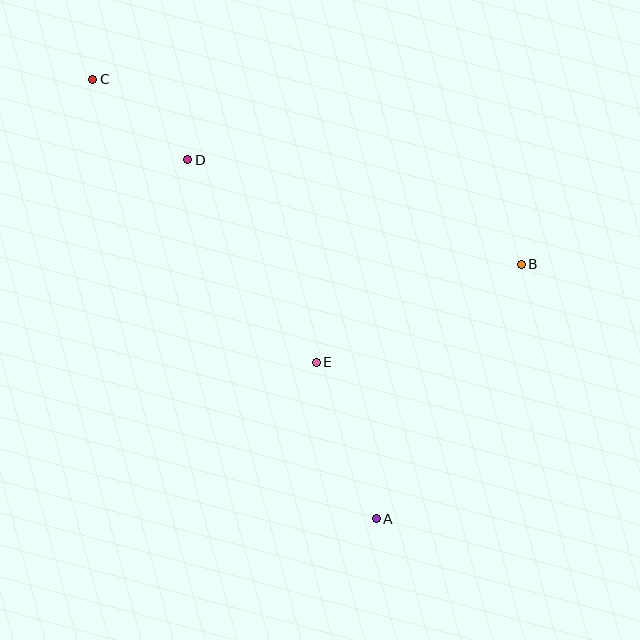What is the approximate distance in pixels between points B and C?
The distance between B and C is approximately 467 pixels.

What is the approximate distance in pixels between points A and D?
The distance between A and D is approximately 405 pixels.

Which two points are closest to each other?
Points C and D are closest to each other.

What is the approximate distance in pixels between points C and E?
The distance between C and E is approximately 360 pixels.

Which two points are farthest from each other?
Points A and C are farthest from each other.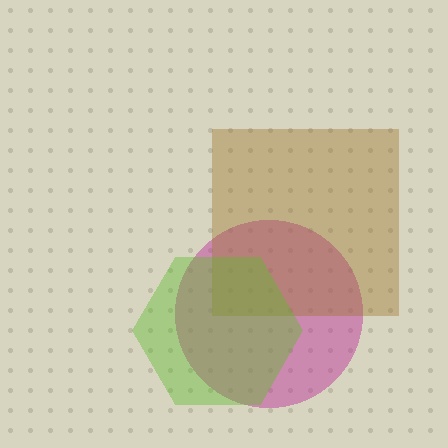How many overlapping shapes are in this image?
There are 3 overlapping shapes in the image.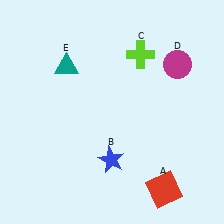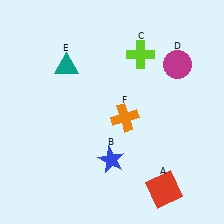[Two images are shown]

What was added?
An orange cross (F) was added in Image 2.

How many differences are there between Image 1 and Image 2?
There is 1 difference between the two images.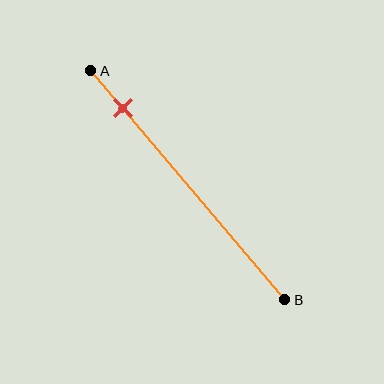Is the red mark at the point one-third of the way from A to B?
No, the mark is at about 15% from A, not at the 33% one-third point.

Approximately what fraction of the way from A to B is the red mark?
The red mark is approximately 15% of the way from A to B.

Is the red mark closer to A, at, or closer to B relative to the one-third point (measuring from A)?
The red mark is closer to point A than the one-third point of segment AB.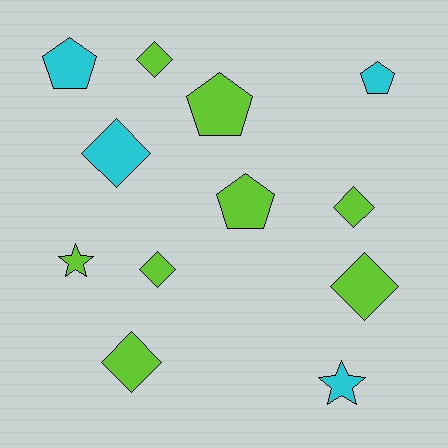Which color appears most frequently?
Lime, with 8 objects.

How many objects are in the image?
There are 12 objects.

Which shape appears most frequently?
Diamond, with 6 objects.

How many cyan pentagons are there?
There are 2 cyan pentagons.